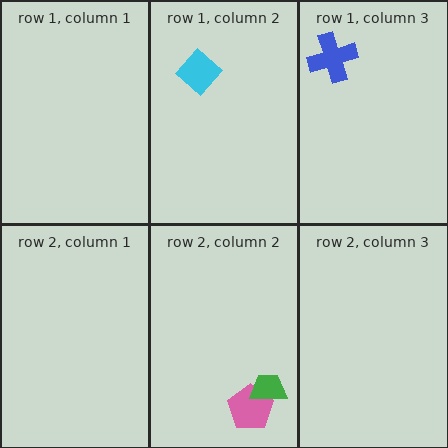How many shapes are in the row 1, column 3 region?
1.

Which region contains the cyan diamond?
The row 1, column 2 region.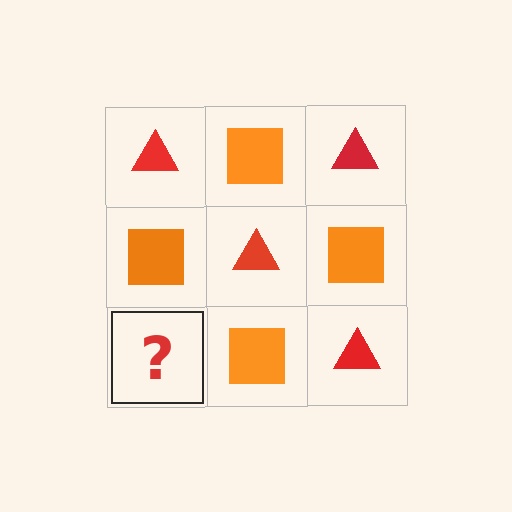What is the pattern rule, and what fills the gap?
The rule is that it alternates red triangle and orange square in a checkerboard pattern. The gap should be filled with a red triangle.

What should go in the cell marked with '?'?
The missing cell should contain a red triangle.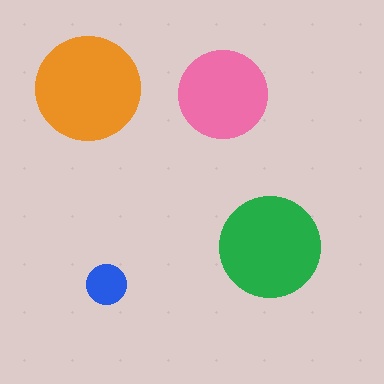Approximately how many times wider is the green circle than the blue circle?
About 2.5 times wider.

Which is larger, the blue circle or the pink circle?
The pink one.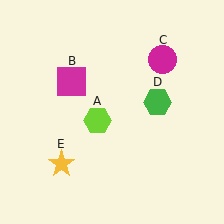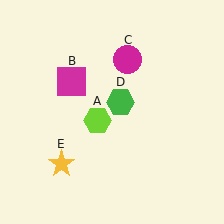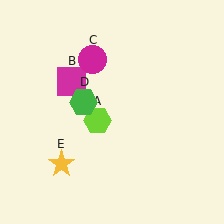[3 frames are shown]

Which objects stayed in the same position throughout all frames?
Lime hexagon (object A) and magenta square (object B) and yellow star (object E) remained stationary.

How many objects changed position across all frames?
2 objects changed position: magenta circle (object C), green hexagon (object D).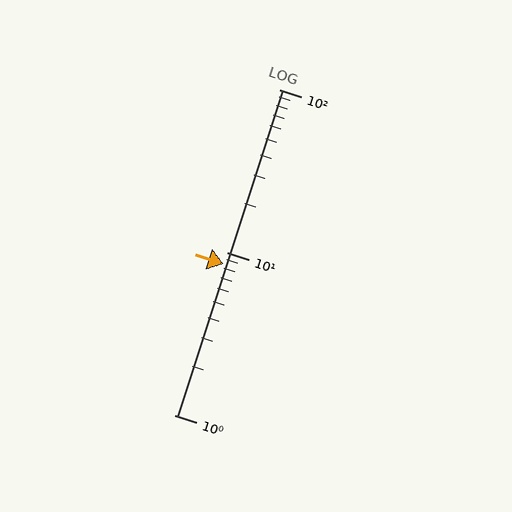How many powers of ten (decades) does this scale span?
The scale spans 2 decades, from 1 to 100.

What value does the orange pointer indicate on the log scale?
The pointer indicates approximately 8.5.